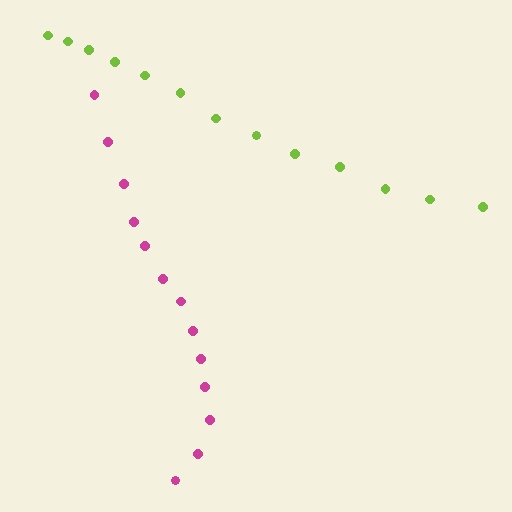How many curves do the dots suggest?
There are 2 distinct paths.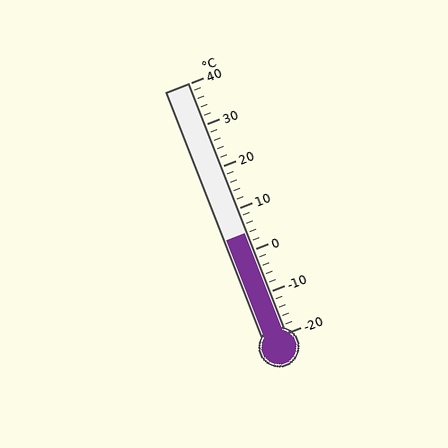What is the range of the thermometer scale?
The thermometer scale ranges from -20°C to 40°C.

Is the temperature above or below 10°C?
The temperature is below 10°C.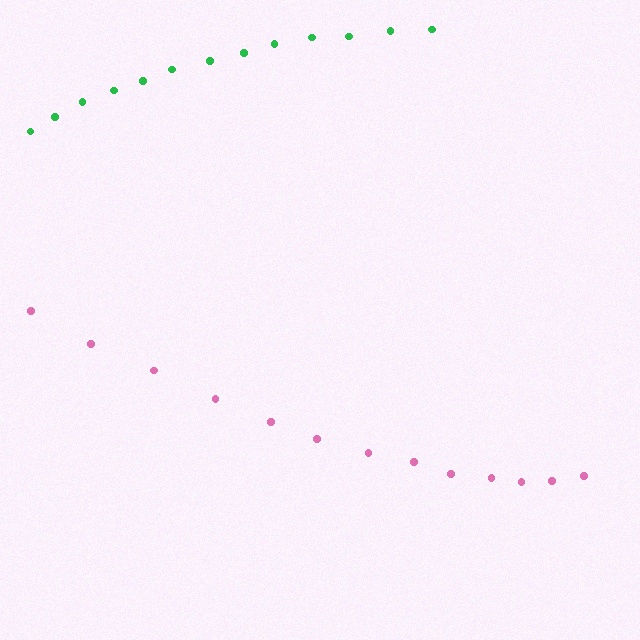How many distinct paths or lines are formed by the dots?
There are 2 distinct paths.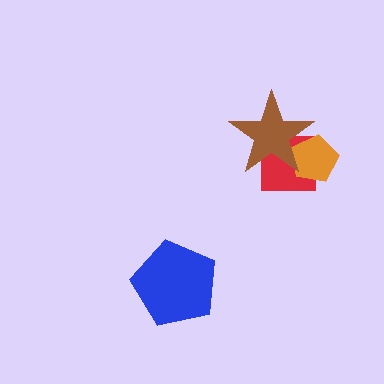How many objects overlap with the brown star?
2 objects overlap with the brown star.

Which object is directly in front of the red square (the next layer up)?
The orange pentagon is directly in front of the red square.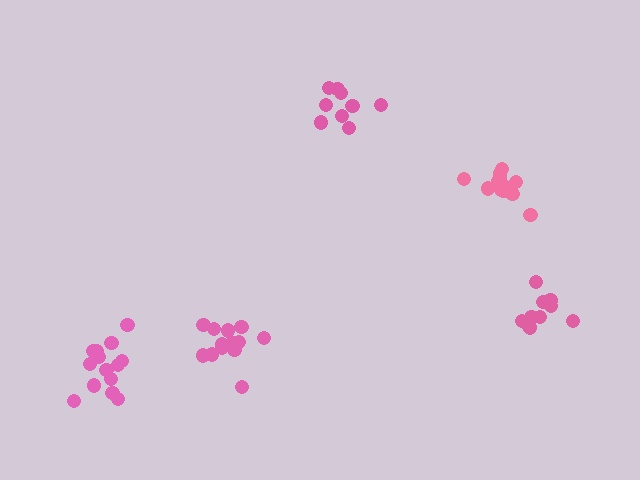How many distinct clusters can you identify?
There are 5 distinct clusters.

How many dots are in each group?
Group 1: 14 dots, Group 2: 10 dots, Group 3: 13 dots, Group 4: 9 dots, Group 5: 14 dots (60 total).